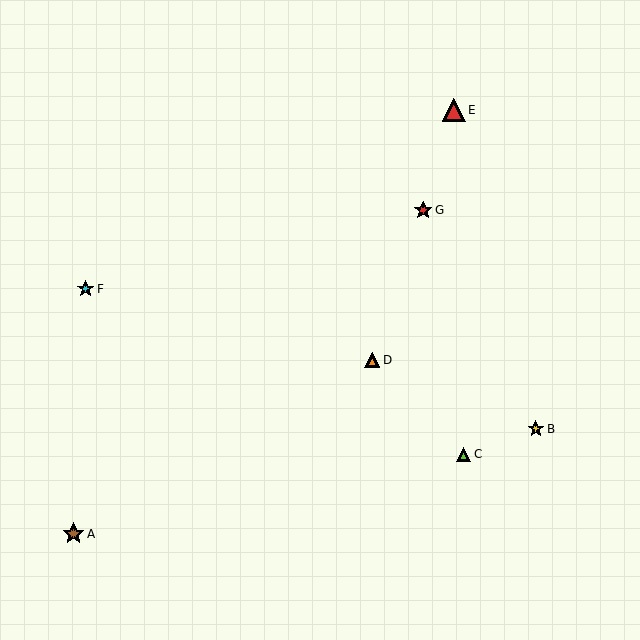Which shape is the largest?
The red triangle (labeled E) is the largest.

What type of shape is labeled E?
Shape E is a red triangle.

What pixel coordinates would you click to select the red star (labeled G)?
Click at (423, 210) to select the red star G.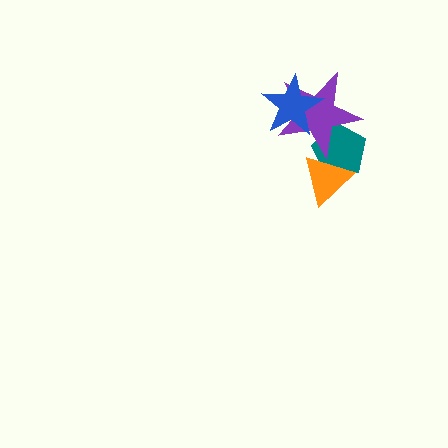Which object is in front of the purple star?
The blue star is in front of the purple star.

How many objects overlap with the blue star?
1 object overlaps with the blue star.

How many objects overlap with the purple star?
3 objects overlap with the purple star.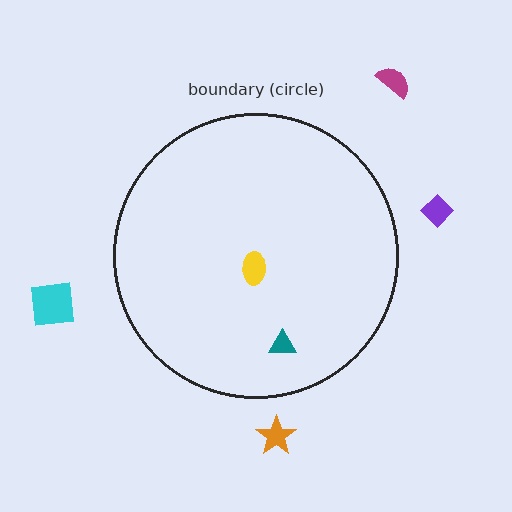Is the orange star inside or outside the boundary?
Outside.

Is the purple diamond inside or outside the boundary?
Outside.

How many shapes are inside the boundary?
2 inside, 4 outside.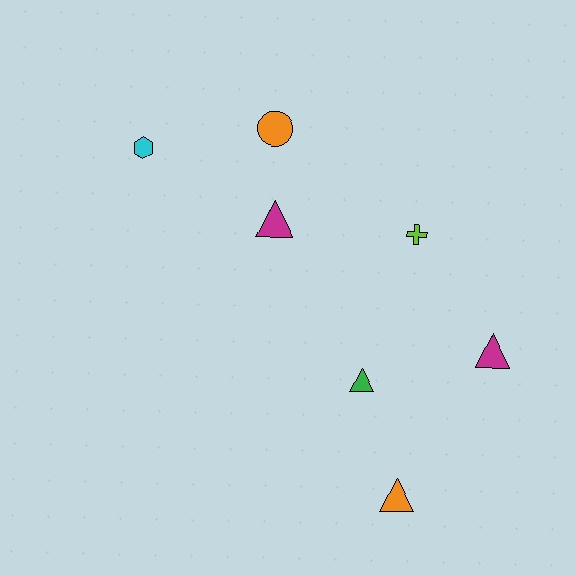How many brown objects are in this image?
There are no brown objects.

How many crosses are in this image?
There is 1 cross.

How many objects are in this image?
There are 7 objects.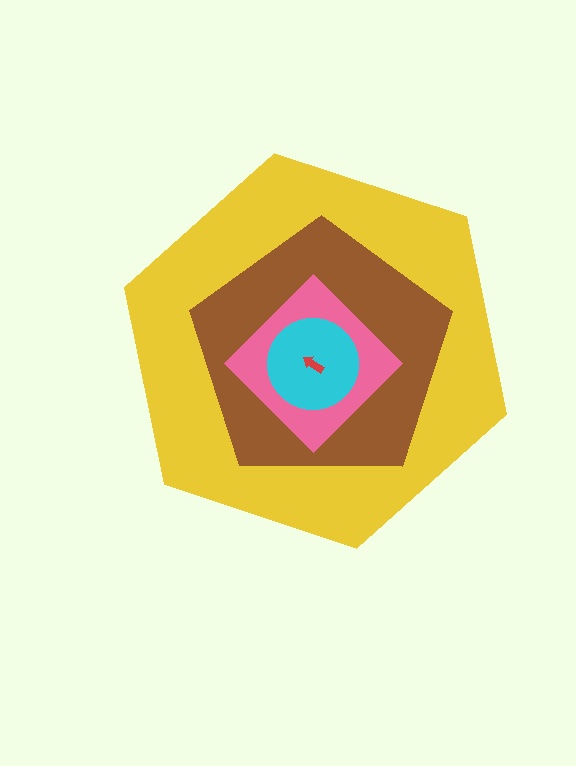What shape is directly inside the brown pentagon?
The pink diamond.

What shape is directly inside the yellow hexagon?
The brown pentagon.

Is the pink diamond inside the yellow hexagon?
Yes.